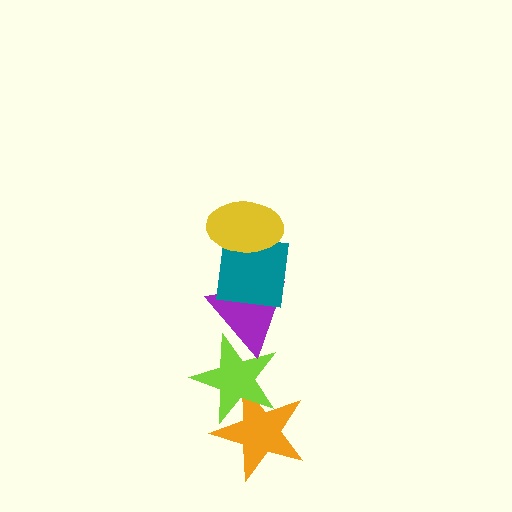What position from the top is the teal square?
The teal square is 2nd from the top.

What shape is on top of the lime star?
The purple triangle is on top of the lime star.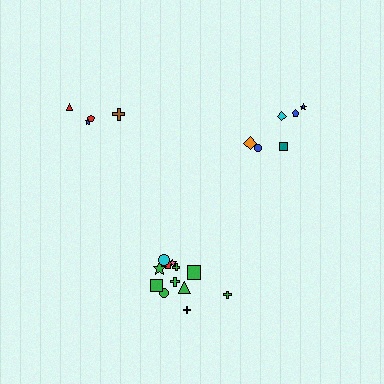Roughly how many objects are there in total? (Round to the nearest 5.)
Roughly 20 objects in total.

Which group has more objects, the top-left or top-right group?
The top-right group.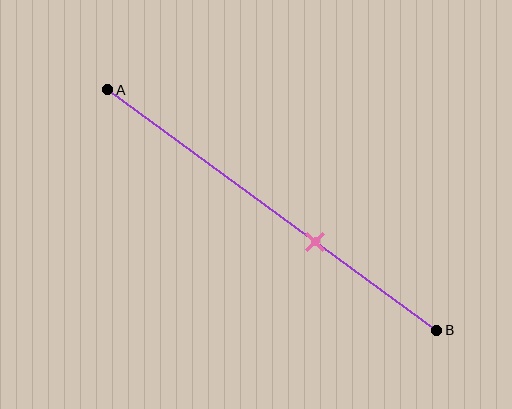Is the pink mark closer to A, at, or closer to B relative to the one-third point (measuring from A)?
The pink mark is closer to point B than the one-third point of segment AB.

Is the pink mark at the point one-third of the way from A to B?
No, the mark is at about 65% from A, not at the 33% one-third point.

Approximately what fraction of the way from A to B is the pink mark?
The pink mark is approximately 65% of the way from A to B.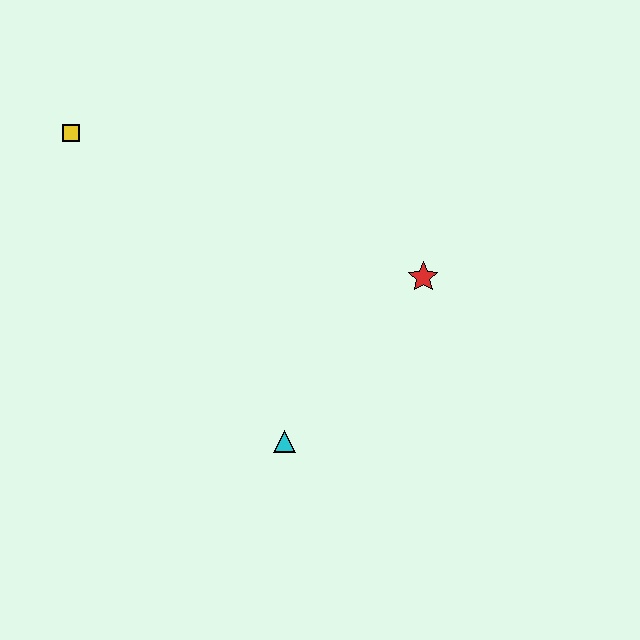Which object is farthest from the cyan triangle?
The yellow square is farthest from the cyan triangle.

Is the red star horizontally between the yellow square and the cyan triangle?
No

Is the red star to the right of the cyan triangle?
Yes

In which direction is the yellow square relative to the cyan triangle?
The yellow square is above the cyan triangle.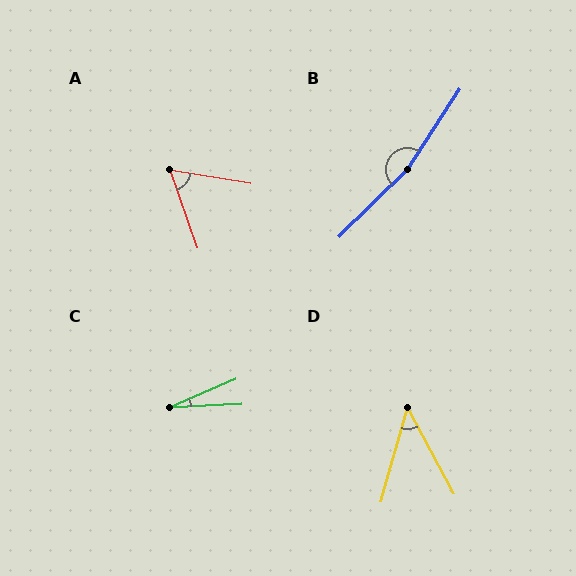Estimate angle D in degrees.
Approximately 44 degrees.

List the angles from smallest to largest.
C (20°), D (44°), A (62°), B (168°).